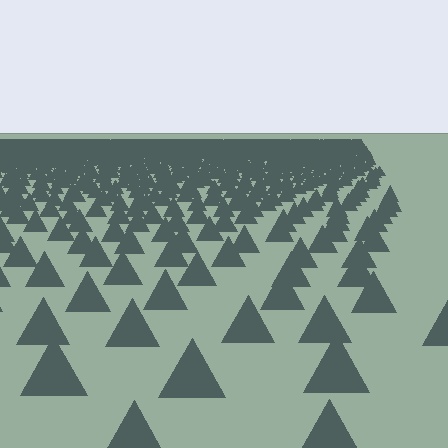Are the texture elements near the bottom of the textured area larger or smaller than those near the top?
Larger. Near the bottom, elements are closer to the viewer and appear at a bigger on-screen size.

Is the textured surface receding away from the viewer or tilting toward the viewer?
The surface is receding away from the viewer. Texture elements get smaller and denser toward the top.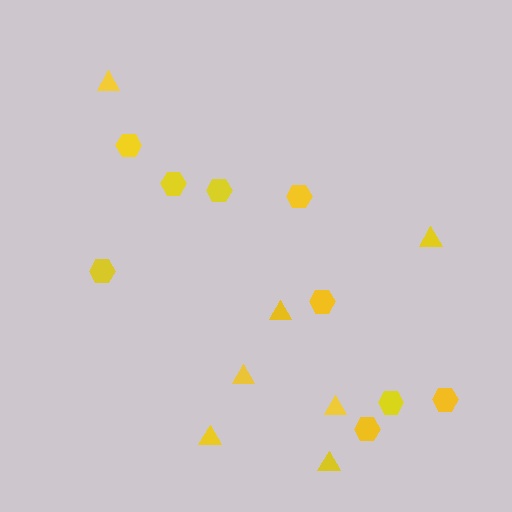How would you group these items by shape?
There are 2 groups: one group of triangles (7) and one group of hexagons (9).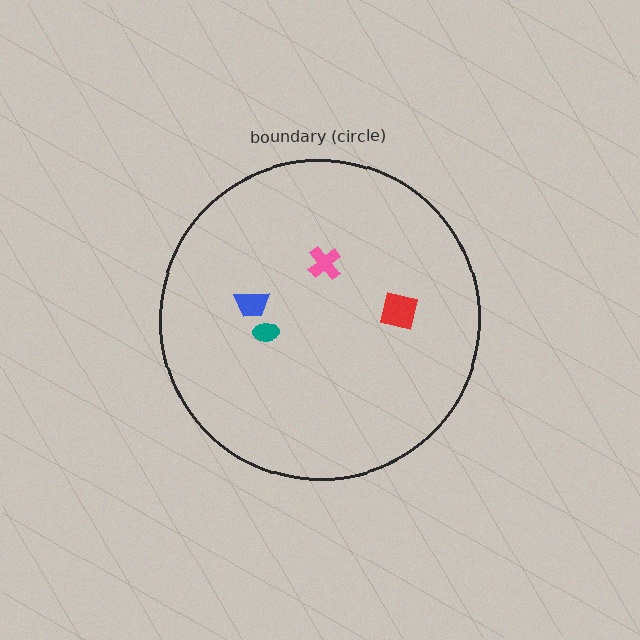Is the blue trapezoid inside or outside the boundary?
Inside.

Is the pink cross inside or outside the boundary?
Inside.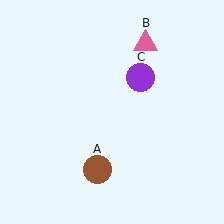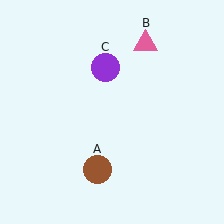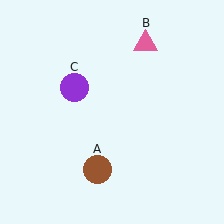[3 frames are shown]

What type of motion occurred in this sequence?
The purple circle (object C) rotated counterclockwise around the center of the scene.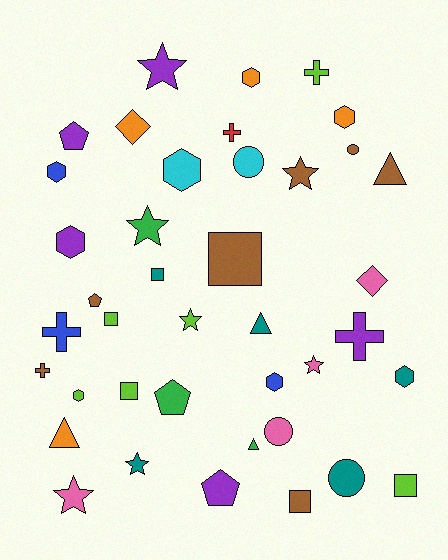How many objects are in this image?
There are 40 objects.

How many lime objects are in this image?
There are 6 lime objects.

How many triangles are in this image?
There are 4 triangles.